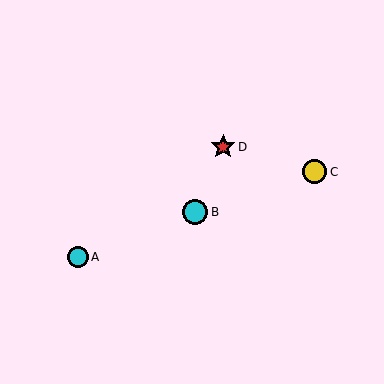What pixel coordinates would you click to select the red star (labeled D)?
Click at (223, 147) to select the red star D.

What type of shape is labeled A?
Shape A is a cyan circle.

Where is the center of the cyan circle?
The center of the cyan circle is at (78, 257).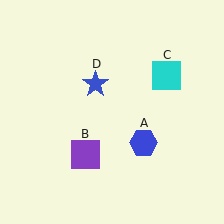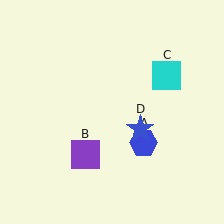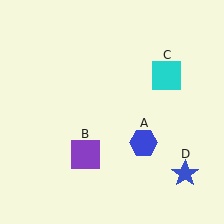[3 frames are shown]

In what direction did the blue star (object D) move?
The blue star (object D) moved down and to the right.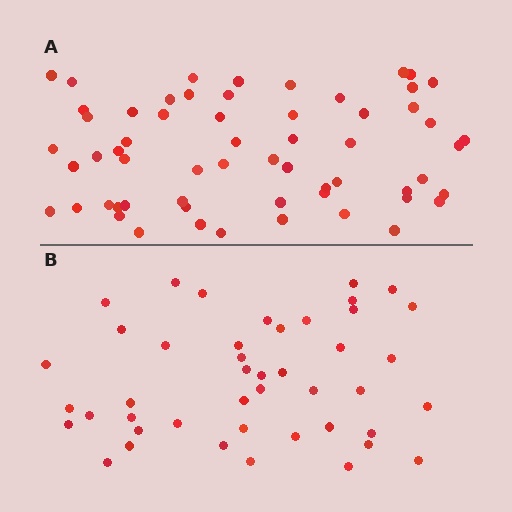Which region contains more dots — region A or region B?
Region A (the top region) has more dots.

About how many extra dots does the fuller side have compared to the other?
Region A has approximately 15 more dots than region B.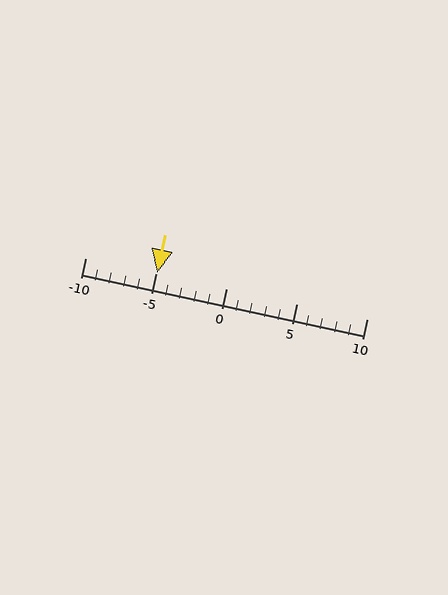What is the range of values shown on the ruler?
The ruler shows values from -10 to 10.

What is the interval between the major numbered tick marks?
The major tick marks are spaced 5 units apart.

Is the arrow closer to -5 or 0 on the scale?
The arrow is closer to -5.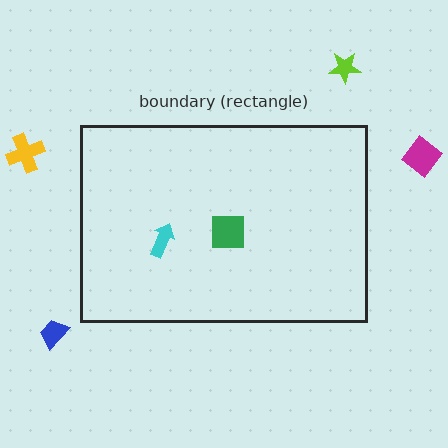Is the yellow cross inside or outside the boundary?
Outside.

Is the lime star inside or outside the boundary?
Outside.